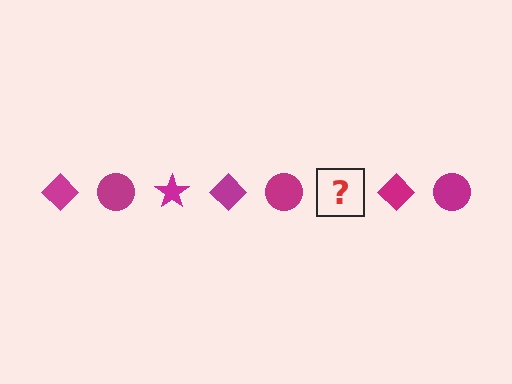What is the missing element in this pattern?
The missing element is a magenta star.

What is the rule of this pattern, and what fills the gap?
The rule is that the pattern cycles through diamond, circle, star shapes in magenta. The gap should be filled with a magenta star.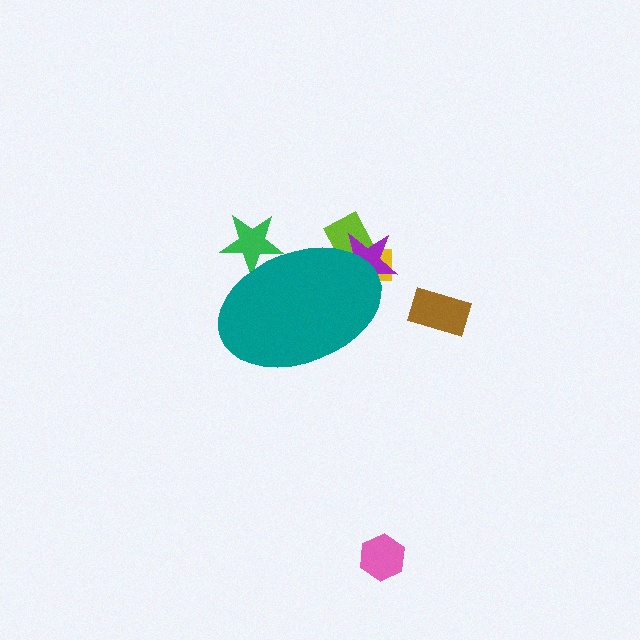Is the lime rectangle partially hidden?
Yes, the lime rectangle is partially hidden behind the teal ellipse.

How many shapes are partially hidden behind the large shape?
4 shapes are partially hidden.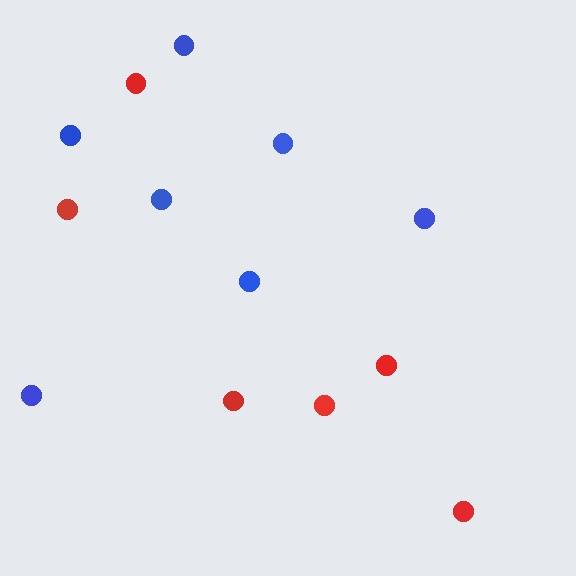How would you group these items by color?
There are 2 groups: one group of red circles (6) and one group of blue circles (7).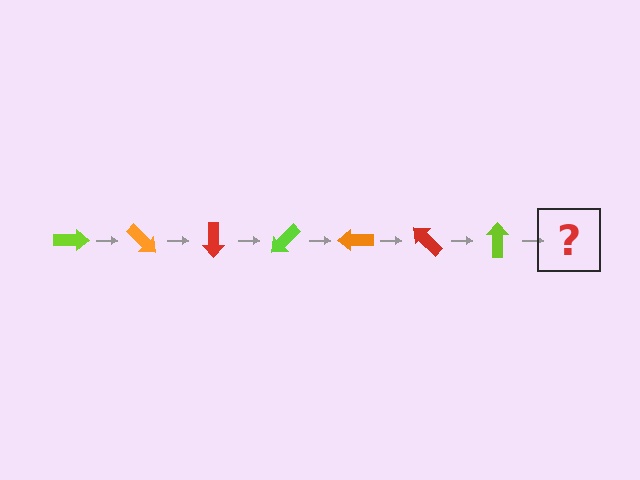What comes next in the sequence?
The next element should be an orange arrow, rotated 315 degrees from the start.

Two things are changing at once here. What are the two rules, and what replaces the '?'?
The two rules are that it rotates 45 degrees each step and the color cycles through lime, orange, and red. The '?' should be an orange arrow, rotated 315 degrees from the start.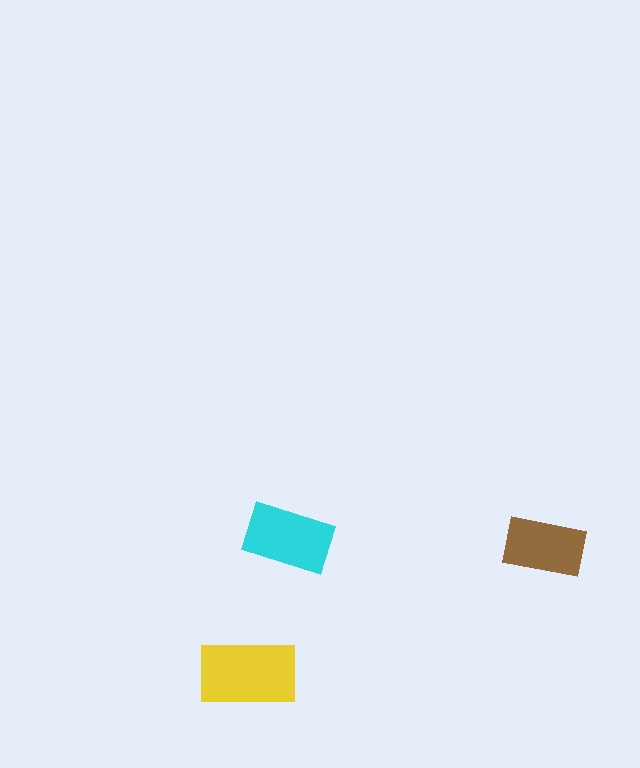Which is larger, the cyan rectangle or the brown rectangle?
The cyan one.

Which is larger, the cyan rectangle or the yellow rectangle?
The yellow one.